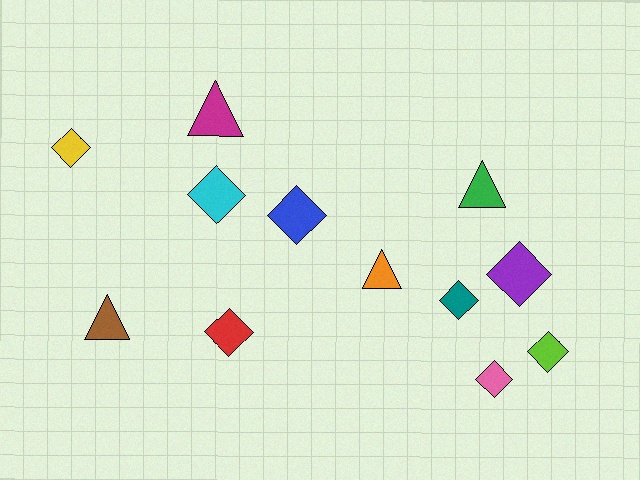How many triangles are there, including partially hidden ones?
There are 4 triangles.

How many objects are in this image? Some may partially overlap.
There are 12 objects.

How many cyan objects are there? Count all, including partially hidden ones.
There is 1 cyan object.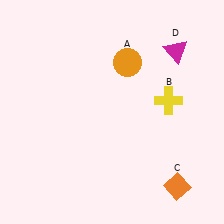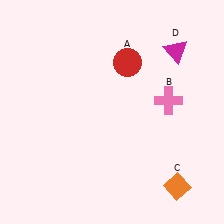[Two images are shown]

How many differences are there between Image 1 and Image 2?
There are 2 differences between the two images.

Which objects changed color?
A changed from orange to red. B changed from yellow to pink.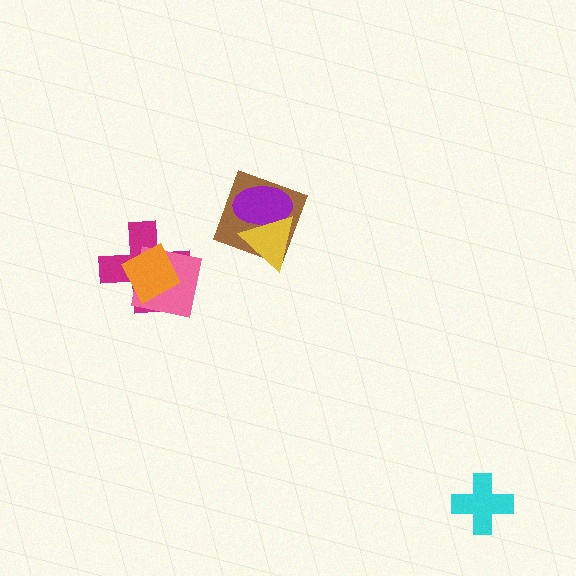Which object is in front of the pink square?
The orange diamond is in front of the pink square.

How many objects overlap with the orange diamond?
2 objects overlap with the orange diamond.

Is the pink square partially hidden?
Yes, it is partially covered by another shape.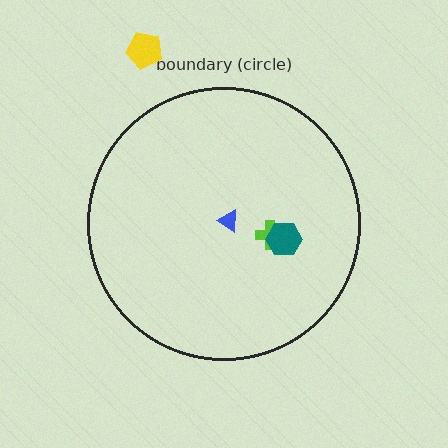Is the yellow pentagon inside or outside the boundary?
Outside.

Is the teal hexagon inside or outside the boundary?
Inside.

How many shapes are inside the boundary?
3 inside, 1 outside.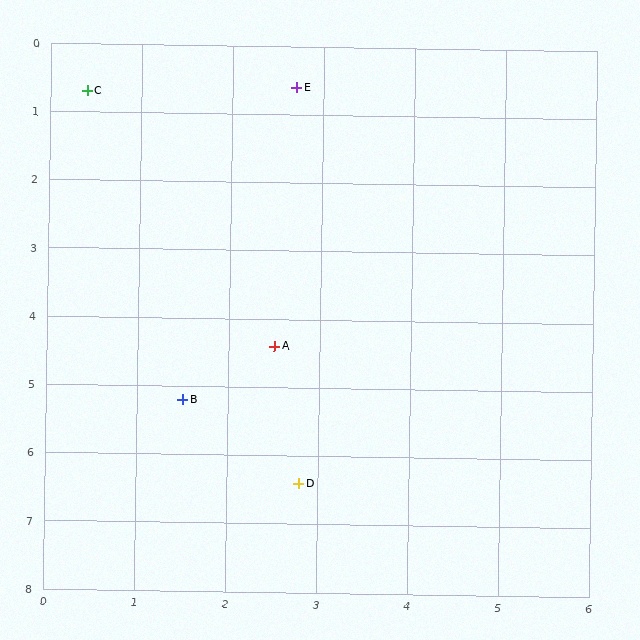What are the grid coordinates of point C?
Point C is at approximately (0.4, 0.7).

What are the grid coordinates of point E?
Point E is at approximately (2.7, 0.6).